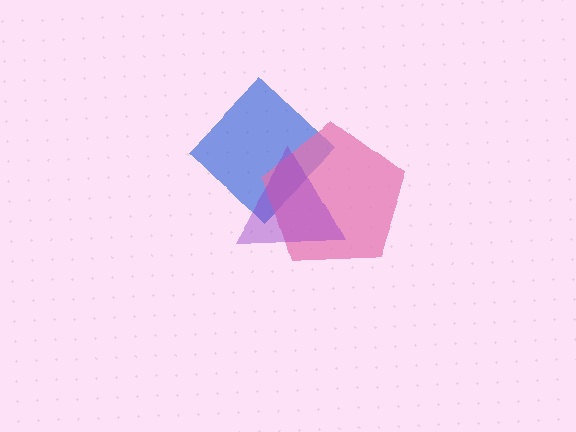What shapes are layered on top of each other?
The layered shapes are: a blue diamond, a pink pentagon, a purple triangle.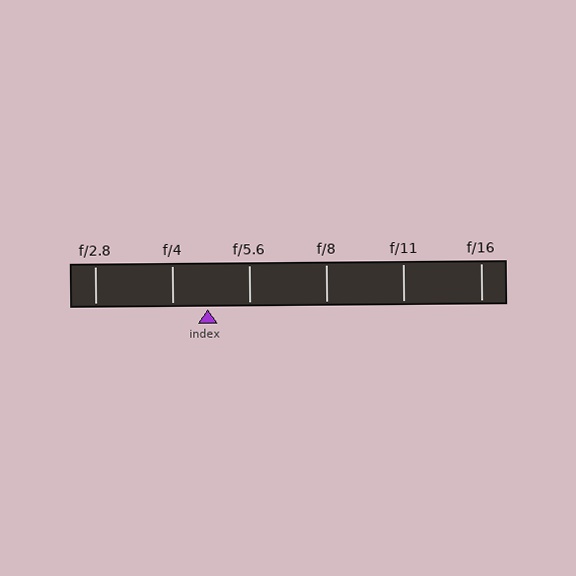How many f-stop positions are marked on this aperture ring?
There are 6 f-stop positions marked.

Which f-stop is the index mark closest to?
The index mark is closest to f/4.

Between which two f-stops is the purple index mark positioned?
The index mark is between f/4 and f/5.6.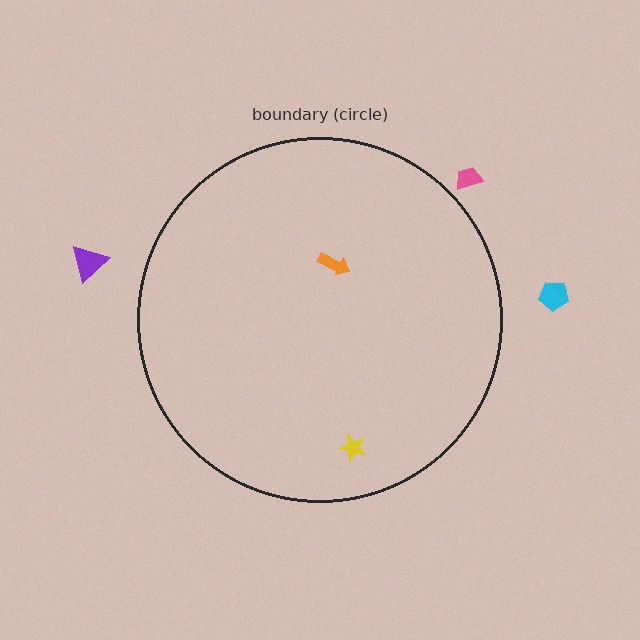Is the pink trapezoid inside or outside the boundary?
Outside.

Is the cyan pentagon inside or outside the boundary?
Outside.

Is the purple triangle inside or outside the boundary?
Outside.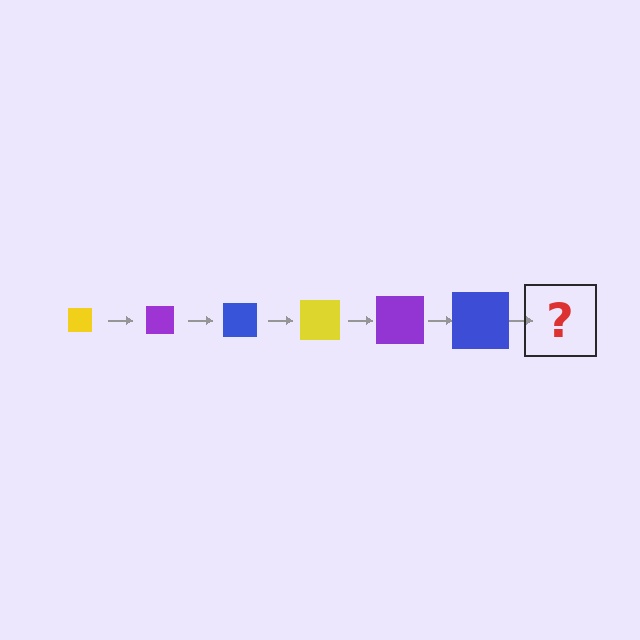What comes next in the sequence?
The next element should be a yellow square, larger than the previous one.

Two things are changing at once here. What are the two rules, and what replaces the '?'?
The two rules are that the square grows larger each step and the color cycles through yellow, purple, and blue. The '?' should be a yellow square, larger than the previous one.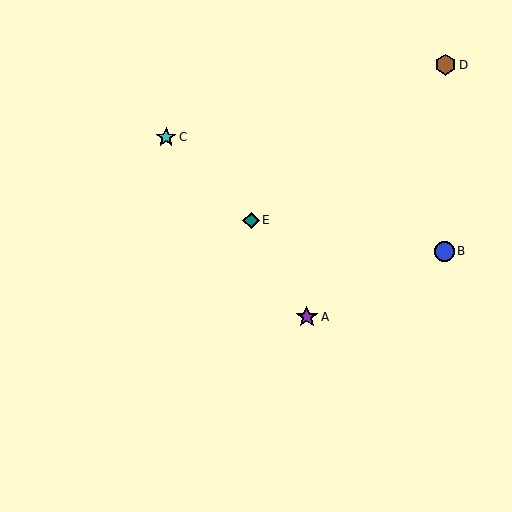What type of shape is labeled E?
Shape E is a teal diamond.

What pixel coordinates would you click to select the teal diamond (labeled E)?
Click at (251, 220) to select the teal diamond E.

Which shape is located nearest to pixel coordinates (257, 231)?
The teal diamond (labeled E) at (251, 220) is nearest to that location.